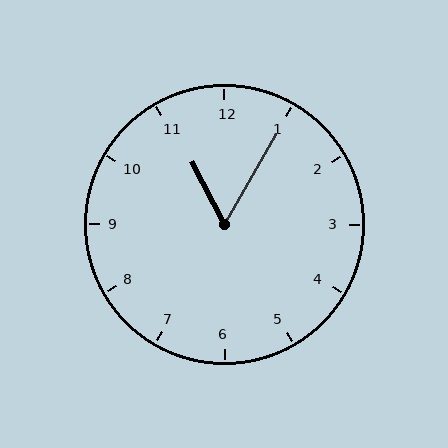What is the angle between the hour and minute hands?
Approximately 58 degrees.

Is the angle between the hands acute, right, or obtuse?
It is acute.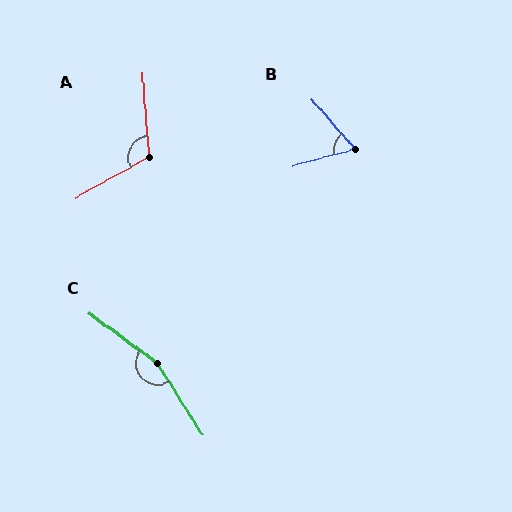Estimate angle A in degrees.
Approximately 115 degrees.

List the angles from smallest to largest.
B (64°), A (115°), C (158°).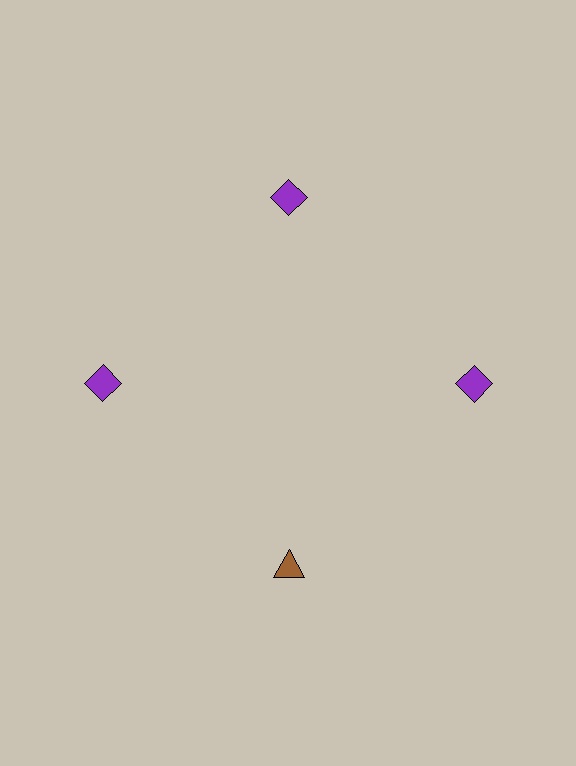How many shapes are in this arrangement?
There are 4 shapes arranged in a ring pattern.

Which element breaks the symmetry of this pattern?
The brown triangle at roughly the 6 o'clock position breaks the symmetry. All other shapes are purple diamonds.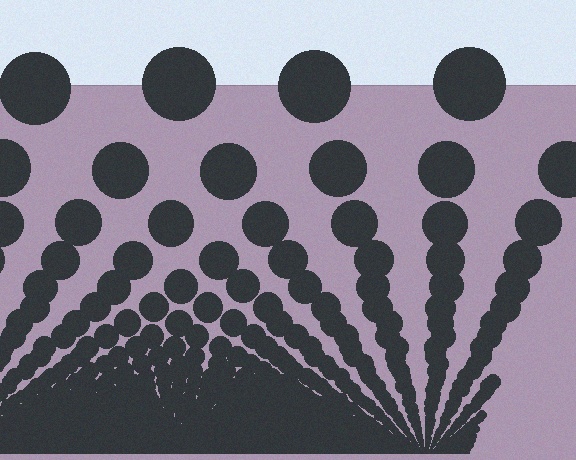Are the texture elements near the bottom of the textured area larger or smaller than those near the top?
Smaller. The gradient is inverted — elements near the bottom are smaller and denser.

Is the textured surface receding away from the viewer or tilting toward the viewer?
The surface appears to tilt toward the viewer. Texture elements get larger and sparser toward the top.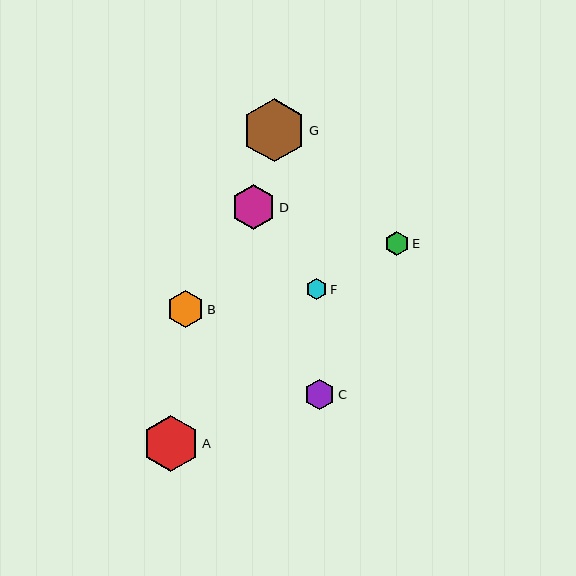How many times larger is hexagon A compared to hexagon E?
Hexagon A is approximately 2.3 times the size of hexagon E.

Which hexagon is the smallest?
Hexagon F is the smallest with a size of approximately 22 pixels.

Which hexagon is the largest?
Hexagon G is the largest with a size of approximately 64 pixels.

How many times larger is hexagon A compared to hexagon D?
Hexagon A is approximately 1.3 times the size of hexagon D.